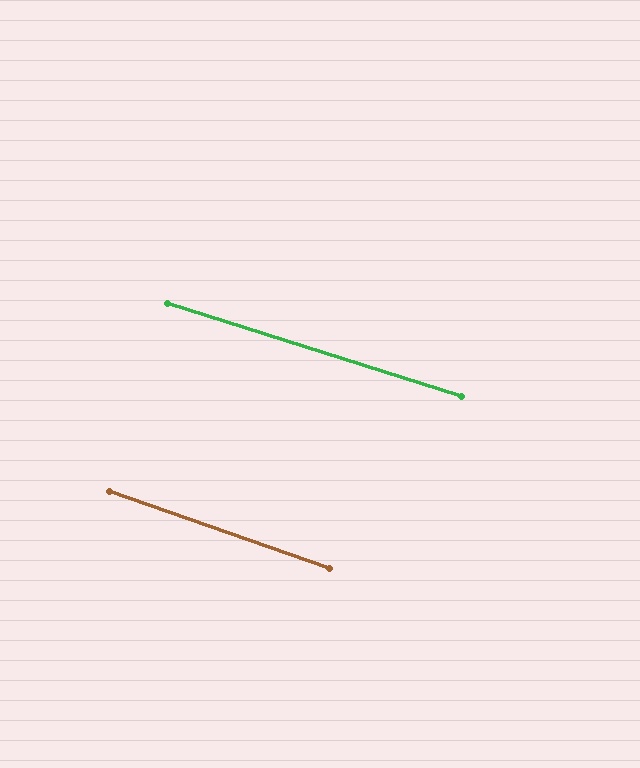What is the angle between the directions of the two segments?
Approximately 2 degrees.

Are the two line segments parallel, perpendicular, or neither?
Parallel — their directions differ by only 1.7°.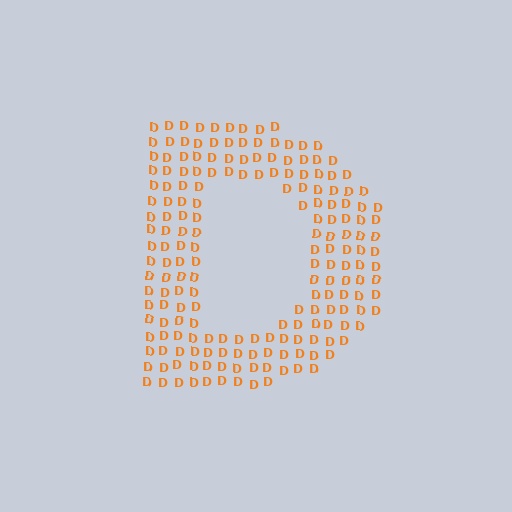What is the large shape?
The large shape is the letter D.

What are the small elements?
The small elements are letter D's.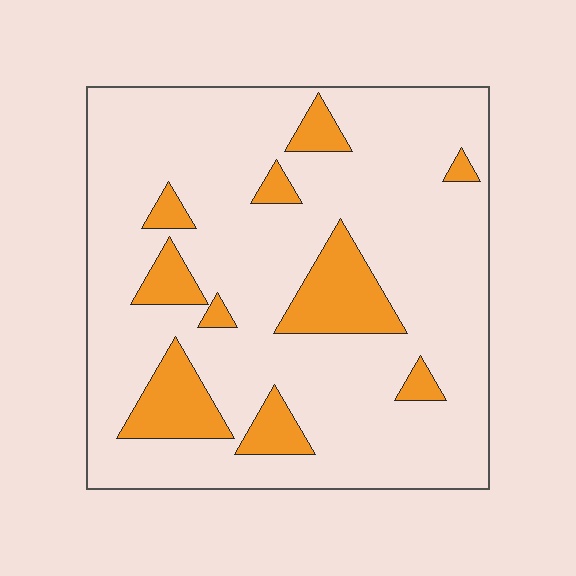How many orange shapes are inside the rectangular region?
10.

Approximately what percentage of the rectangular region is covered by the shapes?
Approximately 15%.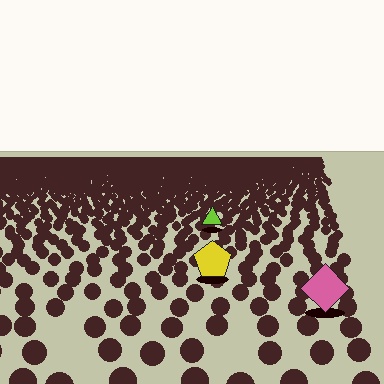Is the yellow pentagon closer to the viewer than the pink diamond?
No. The pink diamond is closer — you can tell from the texture gradient: the ground texture is coarser near it.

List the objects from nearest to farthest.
From nearest to farthest: the pink diamond, the yellow pentagon, the lime triangle.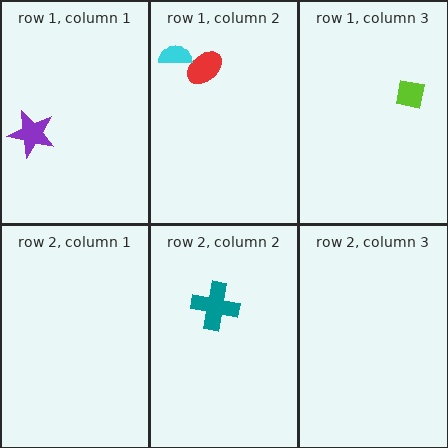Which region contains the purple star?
The row 1, column 1 region.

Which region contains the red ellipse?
The row 1, column 2 region.